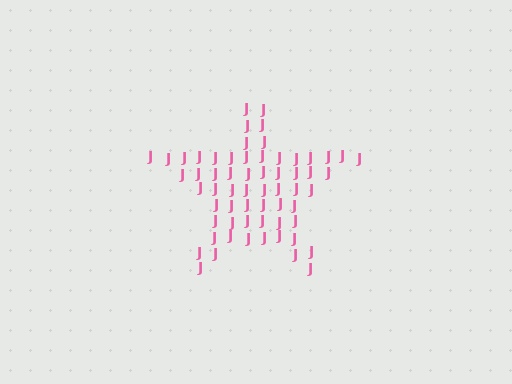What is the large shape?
The large shape is a star.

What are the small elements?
The small elements are letter J's.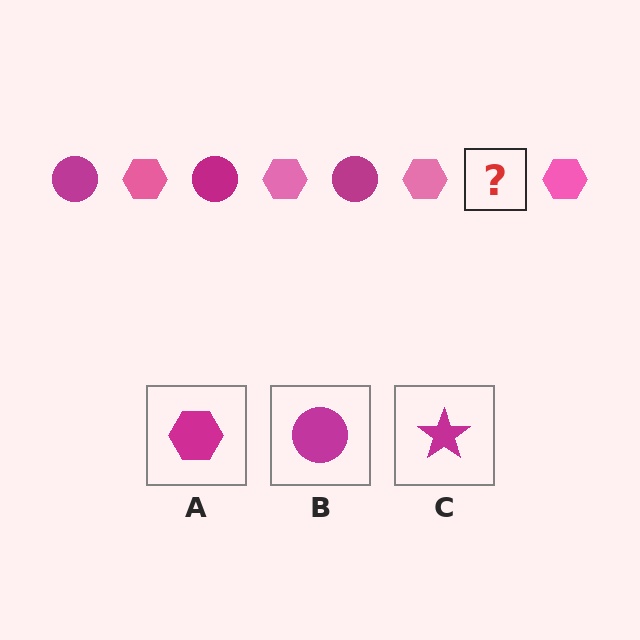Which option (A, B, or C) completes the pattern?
B.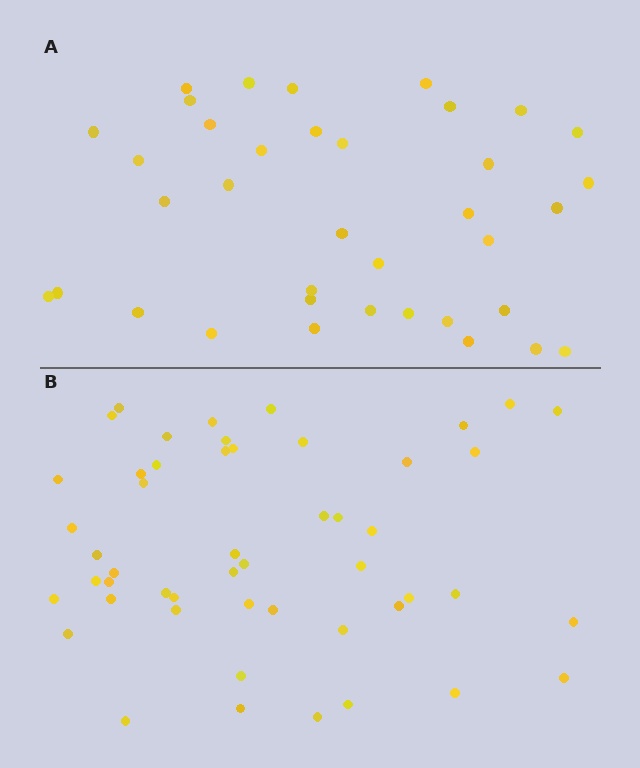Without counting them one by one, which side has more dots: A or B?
Region B (the bottom region) has more dots.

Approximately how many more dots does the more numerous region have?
Region B has approximately 15 more dots than region A.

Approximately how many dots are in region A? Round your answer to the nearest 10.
About 40 dots. (The exact count is 37, which rounds to 40.)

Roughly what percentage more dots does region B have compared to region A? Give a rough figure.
About 35% more.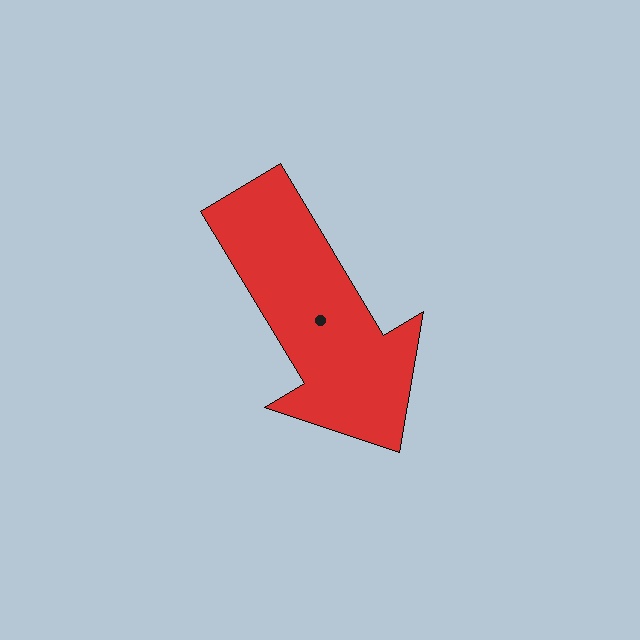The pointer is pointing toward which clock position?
Roughly 5 o'clock.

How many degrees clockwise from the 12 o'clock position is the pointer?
Approximately 149 degrees.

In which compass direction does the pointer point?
Southeast.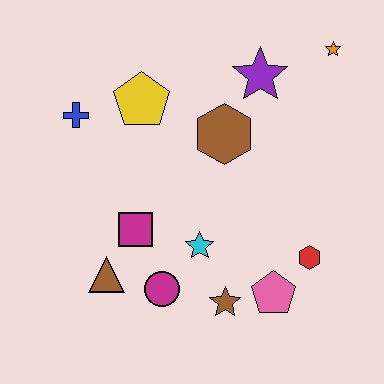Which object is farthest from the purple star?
The brown triangle is farthest from the purple star.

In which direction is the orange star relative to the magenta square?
The orange star is to the right of the magenta square.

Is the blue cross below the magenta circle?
No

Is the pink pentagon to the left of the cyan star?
No